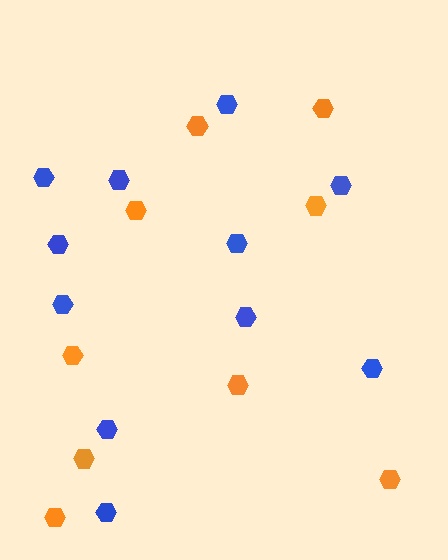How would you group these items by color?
There are 2 groups: one group of blue hexagons (11) and one group of orange hexagons (9).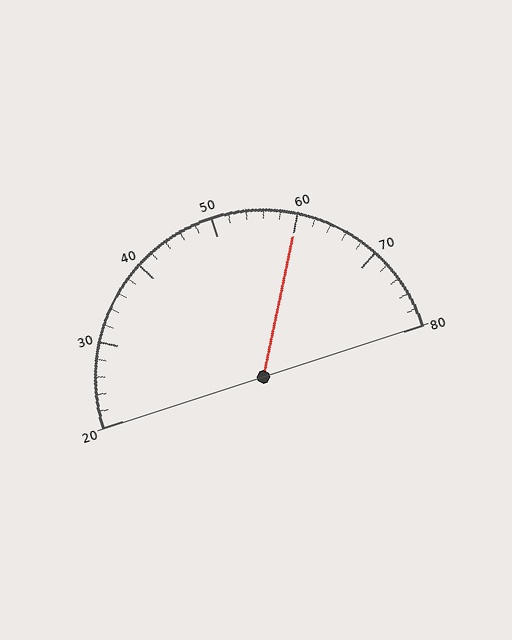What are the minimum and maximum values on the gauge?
The gauge ranges from 20 to 80.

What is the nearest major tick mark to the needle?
The nearest major tick mark is 60.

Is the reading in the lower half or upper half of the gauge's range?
The reading is in the upper half of the range (20 to 80).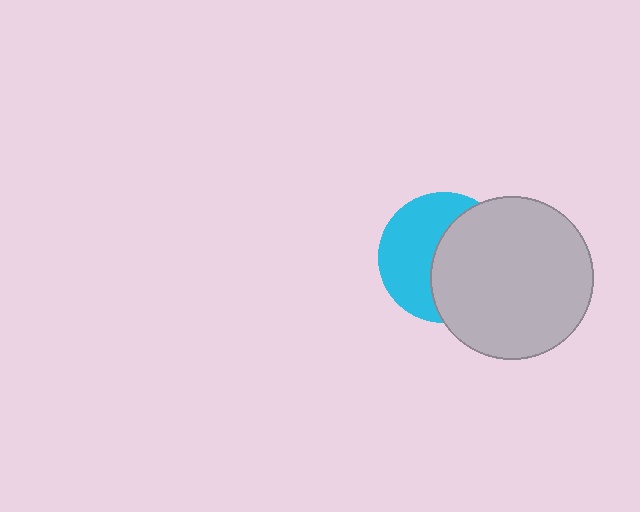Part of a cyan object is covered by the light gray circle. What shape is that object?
It is a circle.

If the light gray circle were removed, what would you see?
You would see the complete cyan circle.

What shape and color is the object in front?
The object in front is a light gray circle.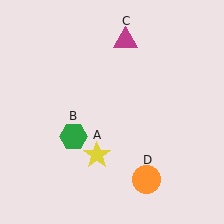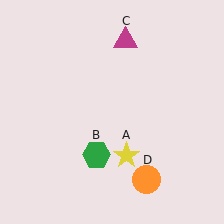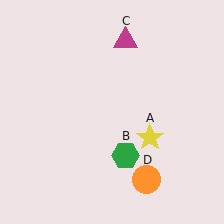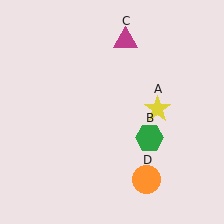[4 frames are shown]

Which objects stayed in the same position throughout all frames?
Magenta triangle (object C) and orange circle (object D) remained stationary.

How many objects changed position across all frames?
2 objects changed position: yellow star (object A), green hexagon (object B).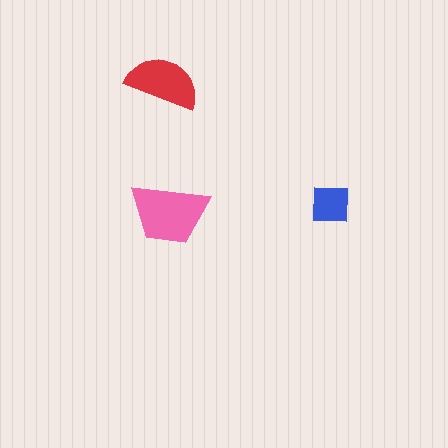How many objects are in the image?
There are 3 objects in the image.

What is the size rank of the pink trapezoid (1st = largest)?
1st.